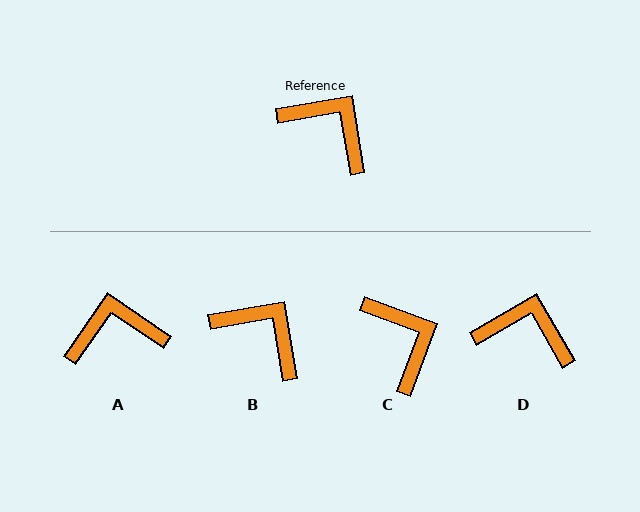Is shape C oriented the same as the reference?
No, it is off by about 29 degrees.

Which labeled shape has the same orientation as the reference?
B.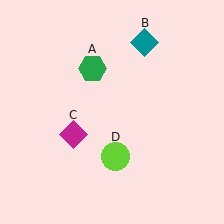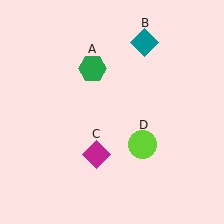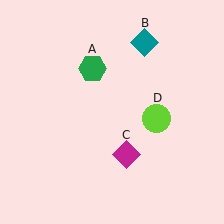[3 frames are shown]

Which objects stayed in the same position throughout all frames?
Green hexagon (object A) and teal diamond (object B) remained stationary.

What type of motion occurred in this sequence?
The magenta diamond (object C), lime circle (object D) rotated counterclockwise around the center of the scene.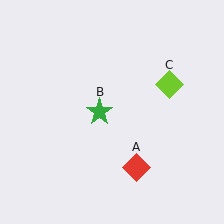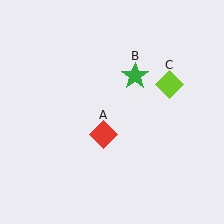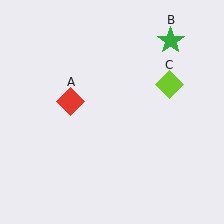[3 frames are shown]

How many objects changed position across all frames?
2 objects changed position: red diamond (object A), green star (object B).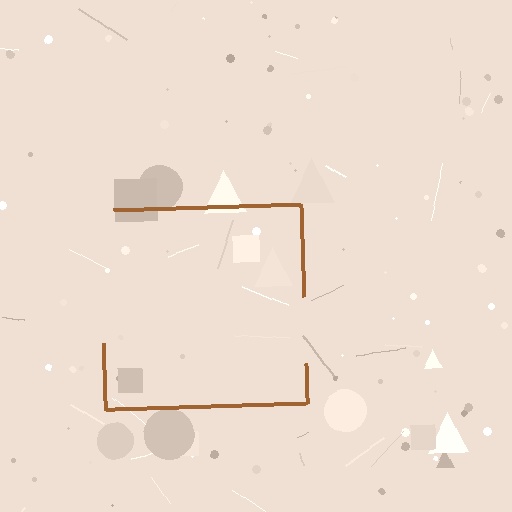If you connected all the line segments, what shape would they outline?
They would outline a square.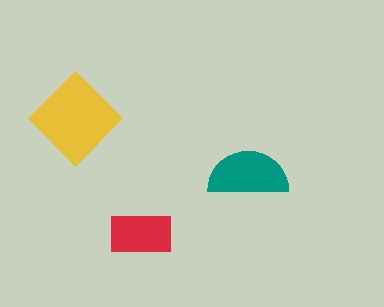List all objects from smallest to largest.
The red rectangle, the teal semicircle, the yellow diamond.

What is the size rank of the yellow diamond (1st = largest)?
1st.